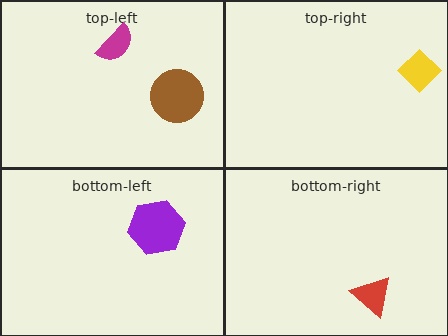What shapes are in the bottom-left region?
The purple hexagon.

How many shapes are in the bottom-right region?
1.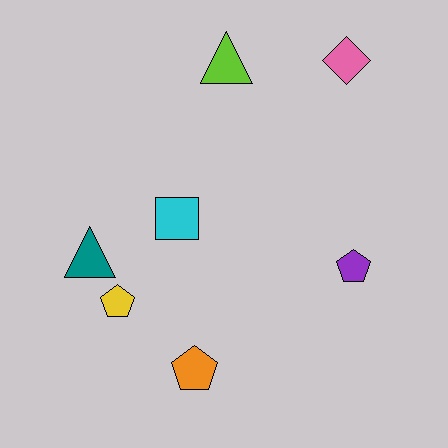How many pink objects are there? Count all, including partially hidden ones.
There is 1 pink object.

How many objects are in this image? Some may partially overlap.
There are 7 objects.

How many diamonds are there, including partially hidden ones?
There is 1 diamond.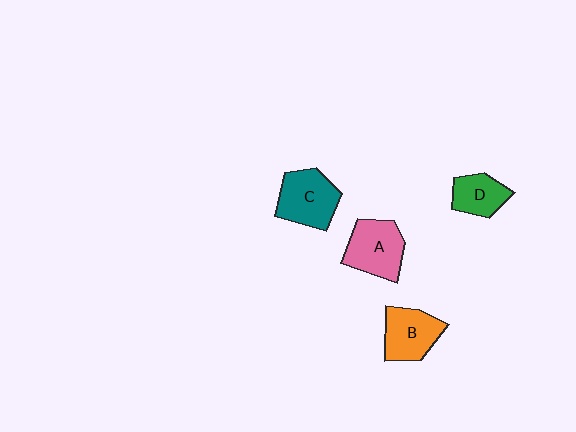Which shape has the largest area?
Shape C (teal).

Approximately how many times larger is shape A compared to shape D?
Approximately 1.5 times.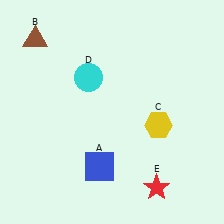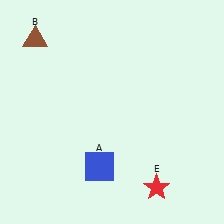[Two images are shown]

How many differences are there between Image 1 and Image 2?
There are 2 differences between the two images.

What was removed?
The yellow hexagon (C), the cyan circle (D) were removed in Image 2.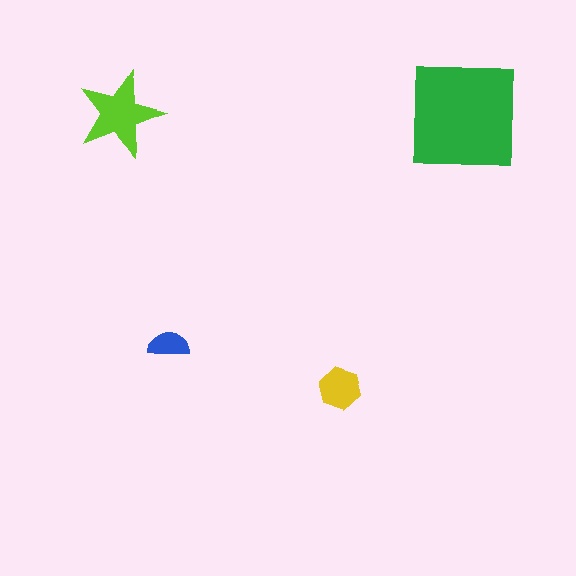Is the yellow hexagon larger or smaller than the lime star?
Smaller.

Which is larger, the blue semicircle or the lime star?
The lime star.